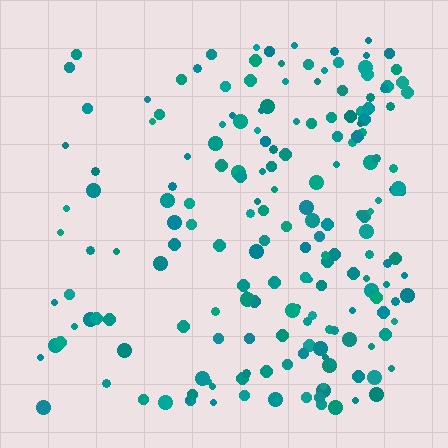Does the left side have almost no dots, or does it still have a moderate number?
Still a moderate number, just noticeably fewer than the right.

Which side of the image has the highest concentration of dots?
The right.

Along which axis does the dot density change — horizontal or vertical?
Horizontal.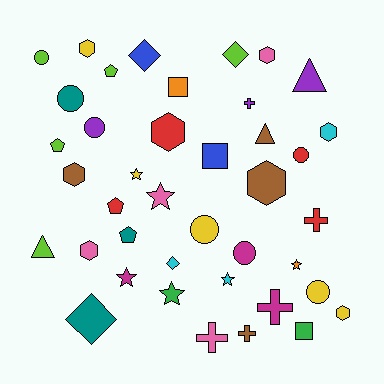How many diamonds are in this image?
There are 4 diamonds.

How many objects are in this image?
There are 40 objects.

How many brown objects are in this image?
There are 4 brown objects.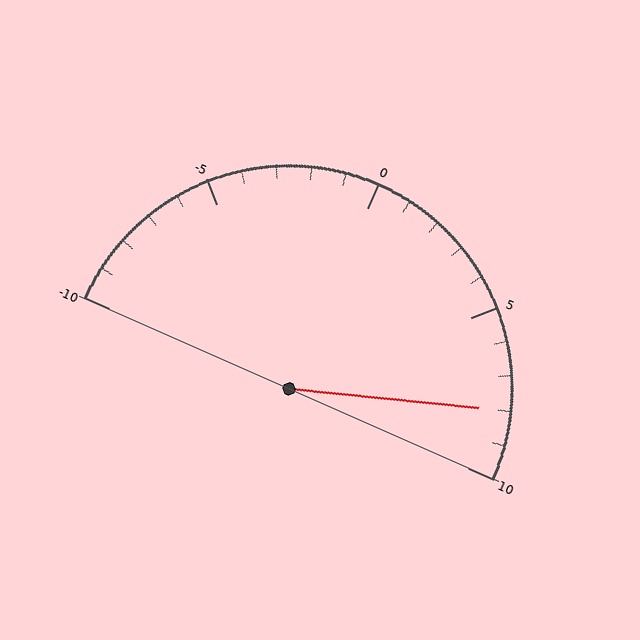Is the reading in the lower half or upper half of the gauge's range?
The reading is in the upper half of the range (-10 to 10).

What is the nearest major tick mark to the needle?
The nearest major tick mark is 10.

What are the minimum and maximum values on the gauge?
The gauge ranges from -10 to 10.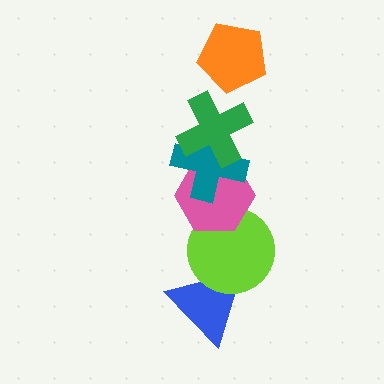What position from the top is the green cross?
The green cross is 2nd from the top.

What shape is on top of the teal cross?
The green cross is on top of the teal cross.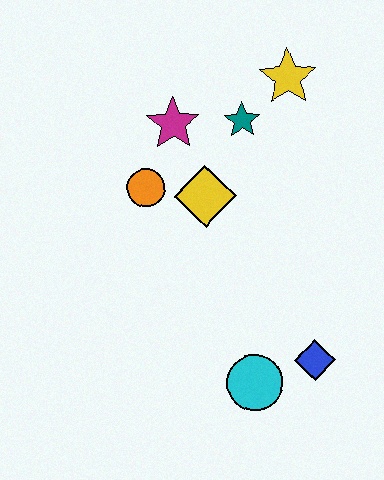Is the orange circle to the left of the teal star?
Yes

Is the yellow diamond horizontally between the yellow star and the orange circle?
Yes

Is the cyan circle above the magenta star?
No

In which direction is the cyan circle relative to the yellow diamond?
The cyan circle is below the yellow diamond.